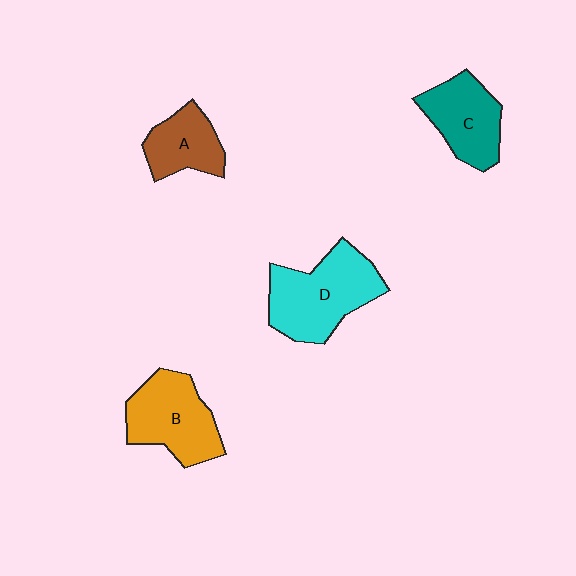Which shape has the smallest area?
Shape A (brown).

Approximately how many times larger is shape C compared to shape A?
Approximately 1.2 times.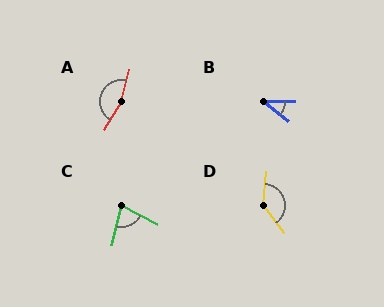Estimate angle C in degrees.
Approximately 75 degrees.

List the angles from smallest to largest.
B (40°), C (75°), D (137°), A (164°).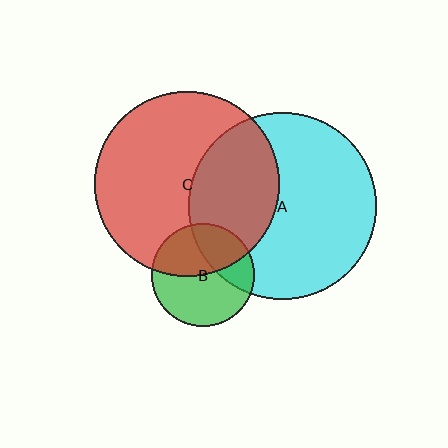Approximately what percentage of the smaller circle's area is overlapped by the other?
Approximately 45%.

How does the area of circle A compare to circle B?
Approximately 3.3 times.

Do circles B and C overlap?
Yes.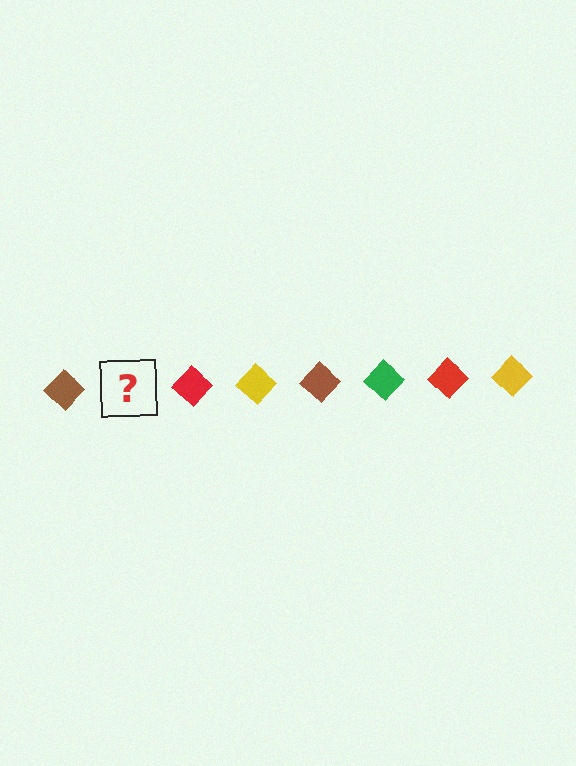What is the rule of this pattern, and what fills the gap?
The rule is that the pattern cycles through brown, green, red, yellow diamonds. The gap should be filled with a green diamond.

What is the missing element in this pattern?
The missing element is a green diamond.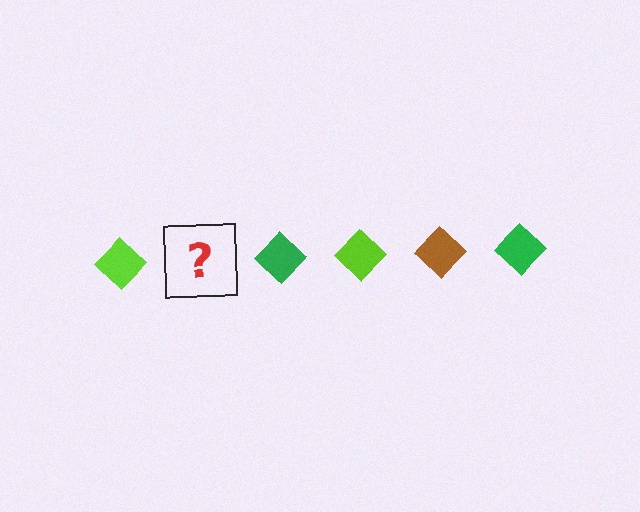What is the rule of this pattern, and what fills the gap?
The rule is that the pattern cycles through lime, brown, green diamonds. The gap should be filled with a brown diamond.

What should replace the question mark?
The question mark should be replaced with a brown diamond.